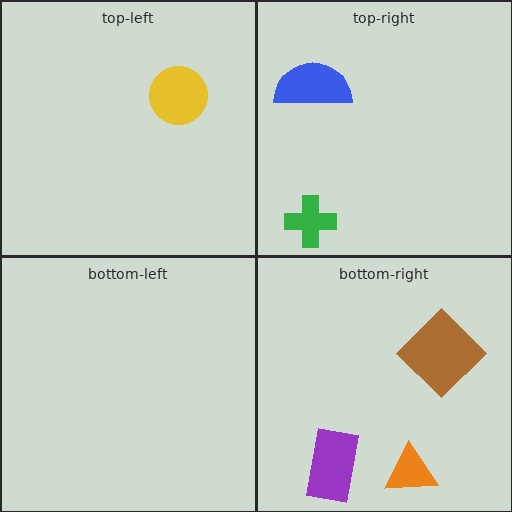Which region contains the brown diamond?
The bottom-right region.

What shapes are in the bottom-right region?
The purple rectangle, the orange triangle, the brown diamond.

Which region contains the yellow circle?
The top-left region.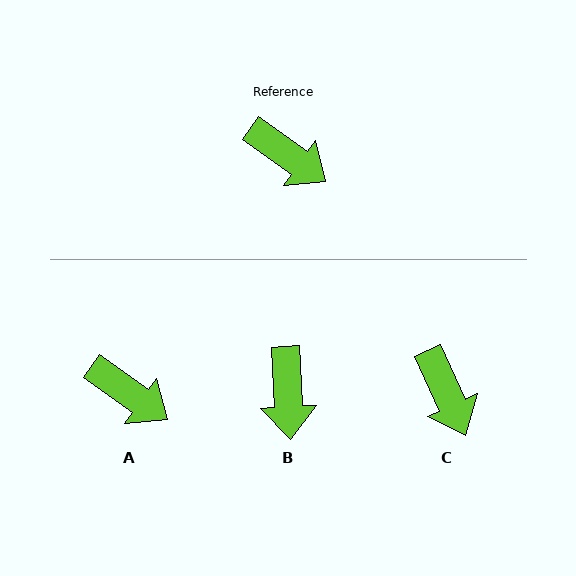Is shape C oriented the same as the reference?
No, it is off by about 30 degrees.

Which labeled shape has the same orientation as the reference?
A.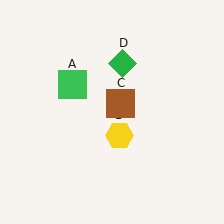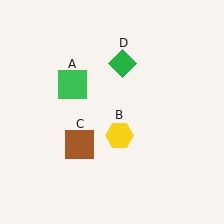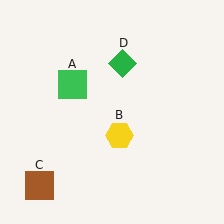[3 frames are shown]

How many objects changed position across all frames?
1 object changed position: brown square (object C).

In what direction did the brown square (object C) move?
The brown square (object C) moved down and to the left.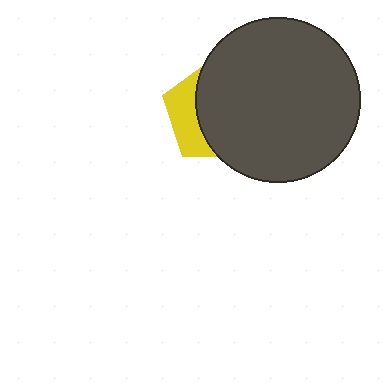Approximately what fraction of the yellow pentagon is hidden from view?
Roughly 68% of the yellow pentagon is hidden behind the dark gray circle.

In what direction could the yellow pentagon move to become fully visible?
The yellow pentagon could move left. That would shift it out from behind the dark gray circle entirely.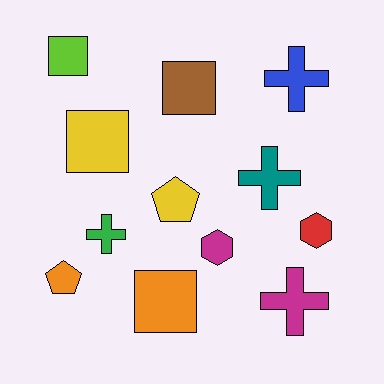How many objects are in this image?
There are 12 objects.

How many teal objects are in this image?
There is 1 teal object.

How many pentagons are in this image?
There are 2 pentagons.